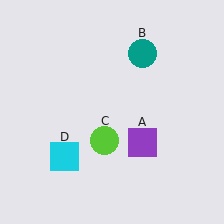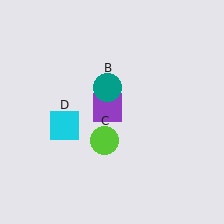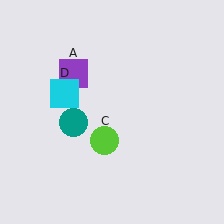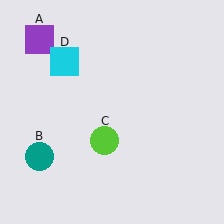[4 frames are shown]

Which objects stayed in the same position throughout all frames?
Lime circle (object C) remained stationary.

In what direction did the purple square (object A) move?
The purple square (object A) moved up and to the left.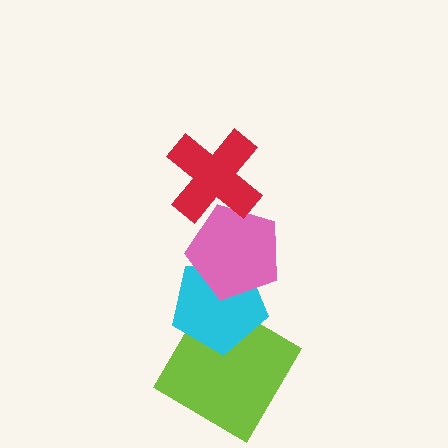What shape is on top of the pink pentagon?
The red cross is on top of the pink pentagon.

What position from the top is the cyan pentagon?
The cyan pentagon is 3rd from the top.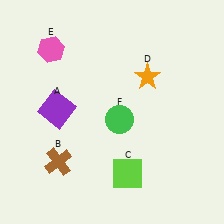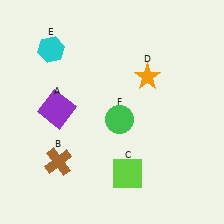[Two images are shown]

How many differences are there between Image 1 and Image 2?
There is 1 difference between the two images.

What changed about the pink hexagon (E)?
In Image 1, E is pink. In Image 2, it changed to cyan.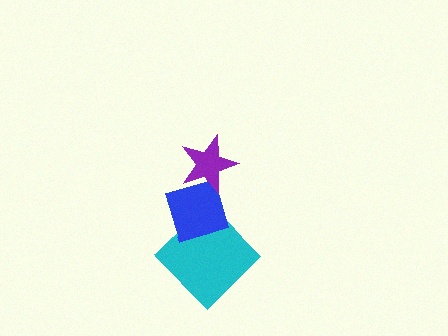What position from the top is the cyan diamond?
The cyan diamond is 3rd from the top.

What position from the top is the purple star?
The purple star is 1st from the top.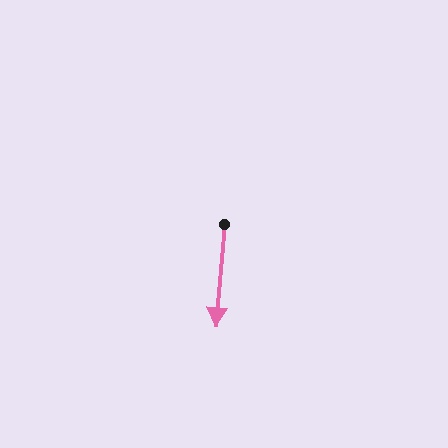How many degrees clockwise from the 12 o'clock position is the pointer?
Approximately 185 degrees.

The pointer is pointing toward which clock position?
Roughly 6 o'clock.